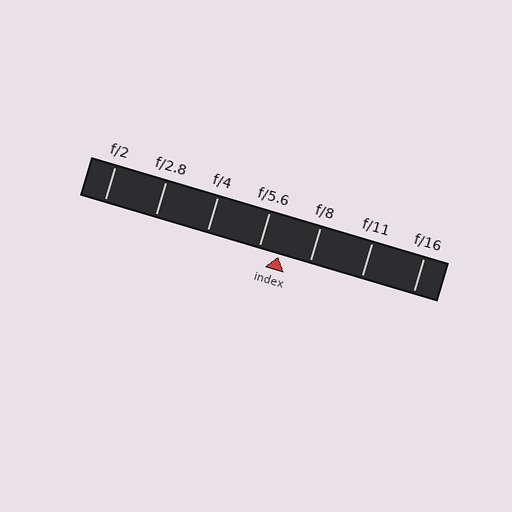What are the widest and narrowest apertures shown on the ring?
The widest aperture shown is f/2 and the narrowest is f/16.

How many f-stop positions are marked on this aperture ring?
There are 7 f-stop positions marked.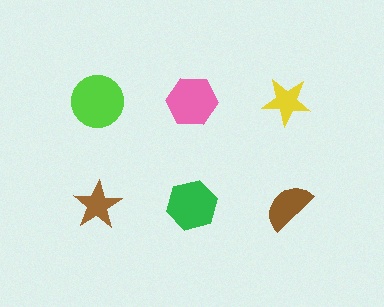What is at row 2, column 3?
A brown semicircle.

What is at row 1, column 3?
A yellow star.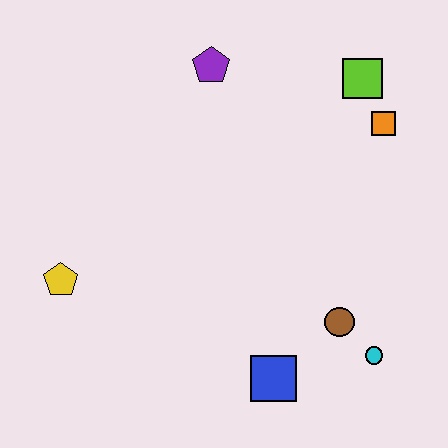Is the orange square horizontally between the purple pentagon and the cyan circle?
No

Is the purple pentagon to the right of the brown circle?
No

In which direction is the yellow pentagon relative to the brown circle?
The yellow pentagon is to the left of the brown circle.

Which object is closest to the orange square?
The lime square is closest to the orange square.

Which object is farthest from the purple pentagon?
The cyan circle is farthest from the purple pentagon.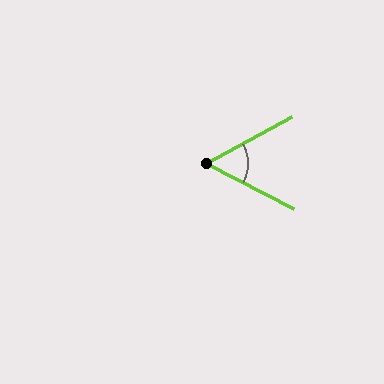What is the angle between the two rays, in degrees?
Approximately 56 degrees.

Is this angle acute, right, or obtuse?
It is acute.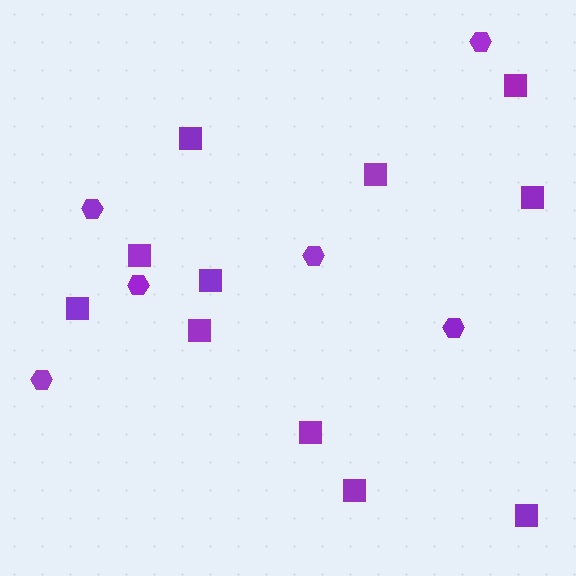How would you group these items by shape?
There are 2 groups: one group of hexagons (6) and one group of squares (11).